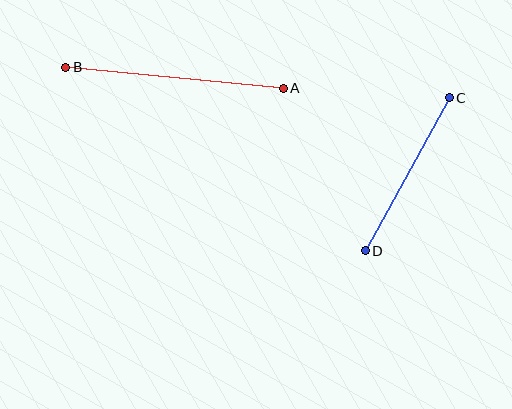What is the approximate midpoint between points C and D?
The midpoint is at approximately (407, 174) pixels.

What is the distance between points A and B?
The distance is approximately 218 pixels.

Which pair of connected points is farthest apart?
Points A and B are farthest apart.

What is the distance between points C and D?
The distance is approximately 174 pixels.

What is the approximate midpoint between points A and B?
The midpoint is at approximately (174, 78) pixels.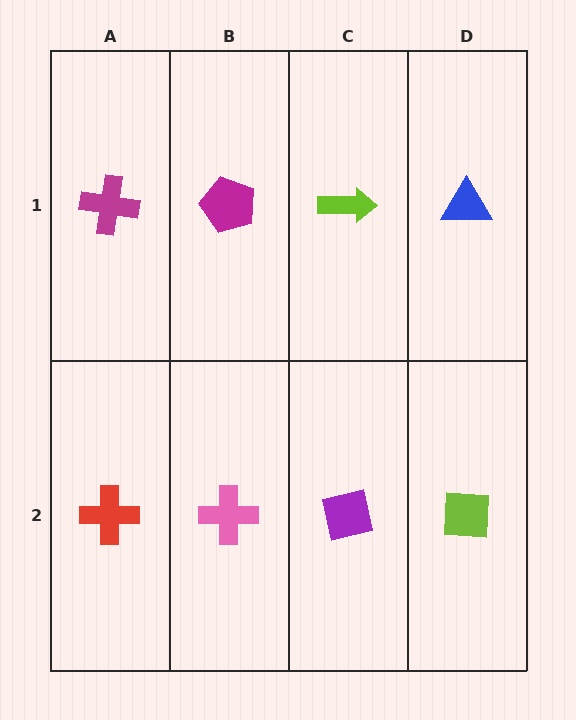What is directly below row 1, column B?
A pink cross.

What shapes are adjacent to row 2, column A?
A magenta cross (row 1, column A), a pink cross (row 2, column B).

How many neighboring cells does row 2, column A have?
2.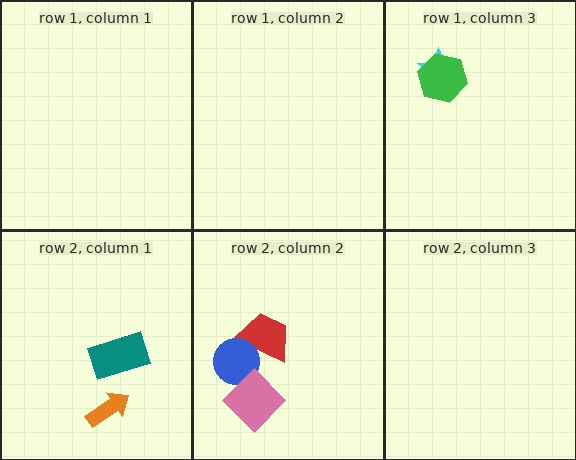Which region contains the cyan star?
The row 1, column 3 region.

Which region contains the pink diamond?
The row 2, column 2 region.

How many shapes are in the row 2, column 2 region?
3.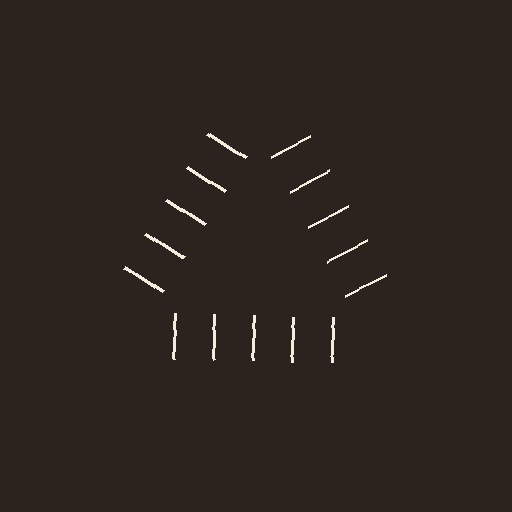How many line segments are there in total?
15 — 5 along each of the 3 edges.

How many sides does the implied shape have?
3 sides — the line-ends trace a triangle.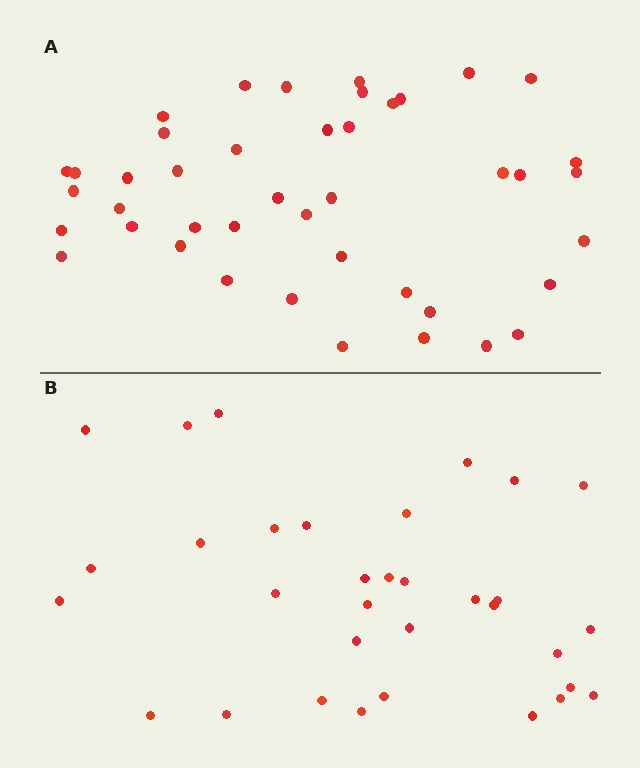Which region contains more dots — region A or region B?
Region A (the top region) has more dots.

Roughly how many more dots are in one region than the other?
Region A has roughly 10 or so more dots than region B.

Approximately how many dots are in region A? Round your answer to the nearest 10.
About 40 dots. (The exact count is 43, which rounds to 40.)